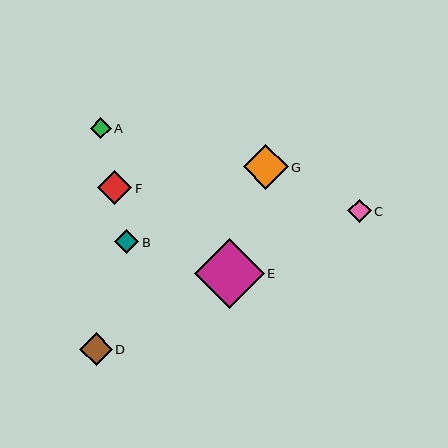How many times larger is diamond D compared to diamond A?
Diamond D is approximately 1.5 times the size of diamond A.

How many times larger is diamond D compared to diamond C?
Diamond D is approximately 1.4 times the size of diamond C.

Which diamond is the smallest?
Diamond A is the smallest with a size of approximately 21 pixels.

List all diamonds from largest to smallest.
From largest to smallest: E, G, F, D, B, C, A.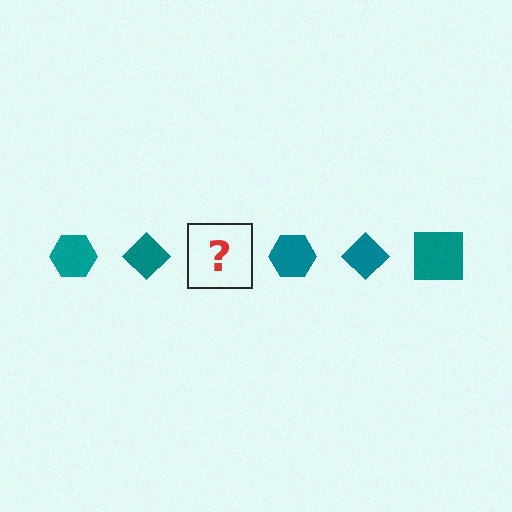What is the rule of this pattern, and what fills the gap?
The rule is that the pattern cycles through hexagon, diamond, square shapes in teal. The gap should be filled with a teal square.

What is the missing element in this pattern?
The missing element is a teal square.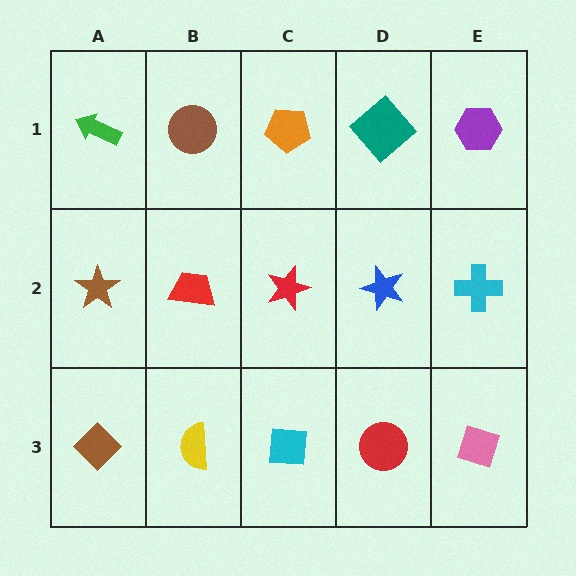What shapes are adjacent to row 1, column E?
A cyan cross (row 2, column E), a teal diamond (row 1, column D).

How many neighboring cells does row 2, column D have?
4.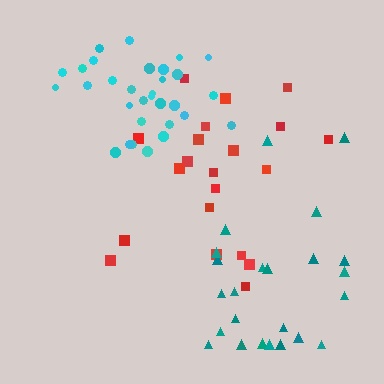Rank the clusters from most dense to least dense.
cyan, red, teal.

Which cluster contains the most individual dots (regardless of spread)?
Cyan (31).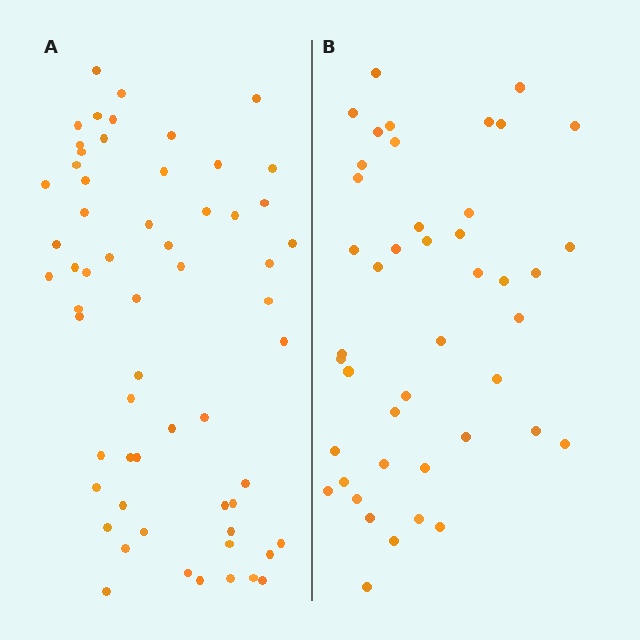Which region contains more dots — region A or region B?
Region A (the left region) has more dots.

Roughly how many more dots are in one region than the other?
Region A has approximately 15 more dots than region B.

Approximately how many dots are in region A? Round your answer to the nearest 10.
About 60 dots.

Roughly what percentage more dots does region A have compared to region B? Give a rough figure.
About 35% more.